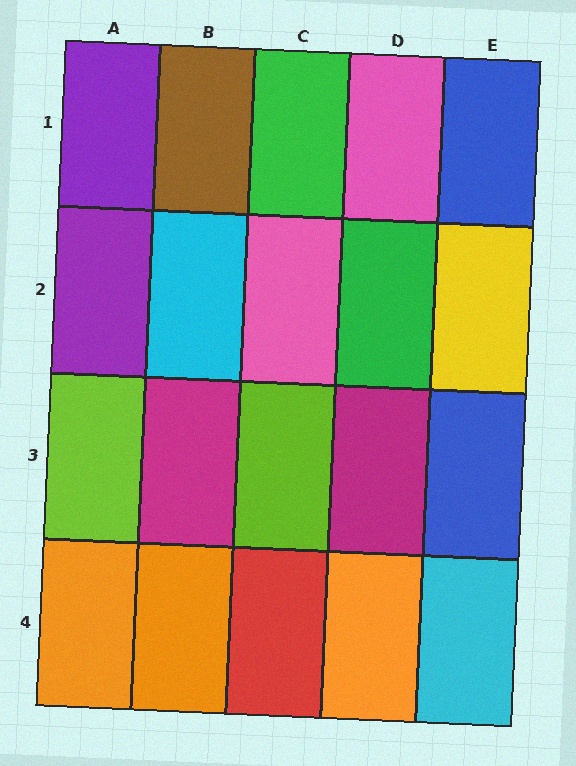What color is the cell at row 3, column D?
Magenta.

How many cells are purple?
2 cells are purple.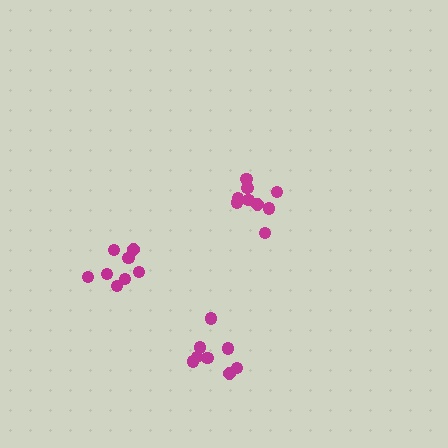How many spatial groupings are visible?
There are 3 spatial groupings.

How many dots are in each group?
Group 1: 9 dots, Group 2: 8 dots, Group 3: 8 dots (25 total).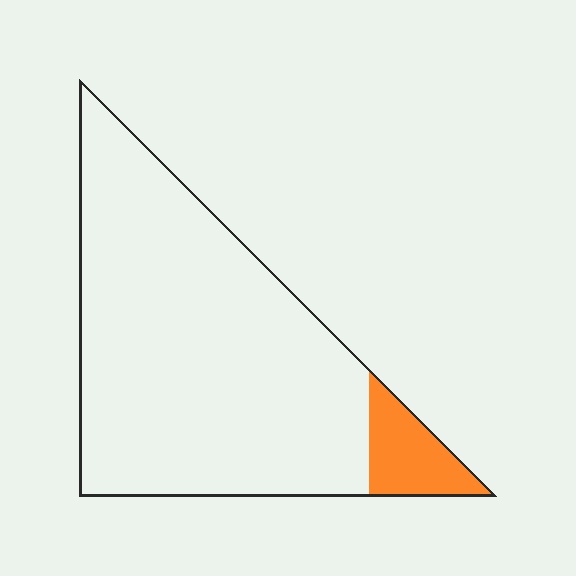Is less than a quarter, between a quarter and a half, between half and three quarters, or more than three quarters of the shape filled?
Less than a quarter.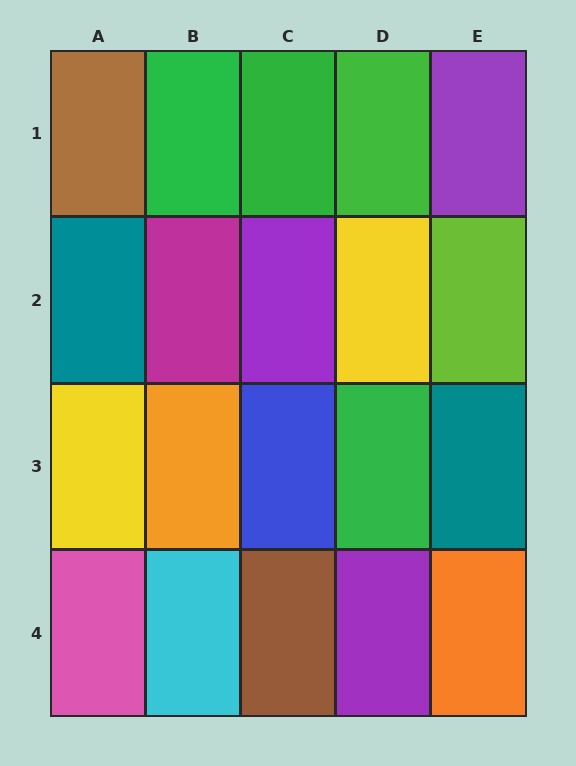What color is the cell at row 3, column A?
Yellow.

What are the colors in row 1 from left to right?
Brown, green, green, green, purple.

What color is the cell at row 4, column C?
Brown.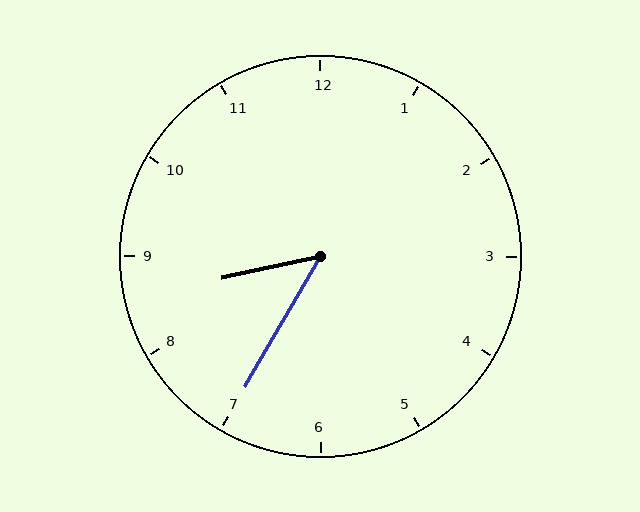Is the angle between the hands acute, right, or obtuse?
It is acute.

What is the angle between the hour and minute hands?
Approximately 48 degrees.